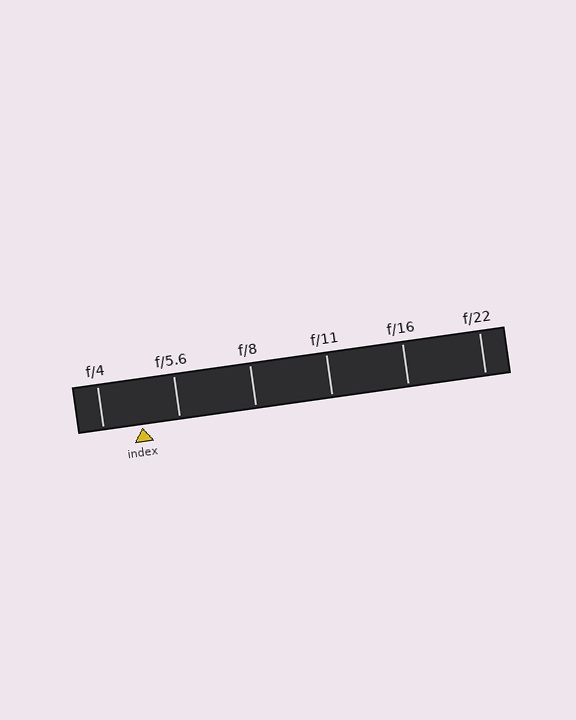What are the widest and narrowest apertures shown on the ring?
The widest aperture shown is f/4 and the narrowest is f/22.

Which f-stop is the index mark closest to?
The index mark is closest to f/5.6.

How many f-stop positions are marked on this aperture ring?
There are 6 f-stop positions marked.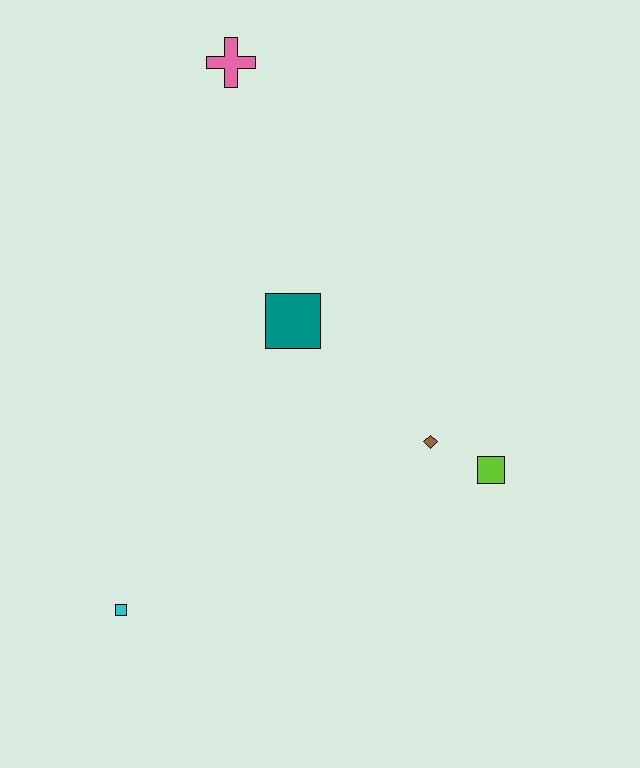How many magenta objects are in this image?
There are no magenta objects.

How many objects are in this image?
There are 5 objects.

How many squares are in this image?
There are 3 squares.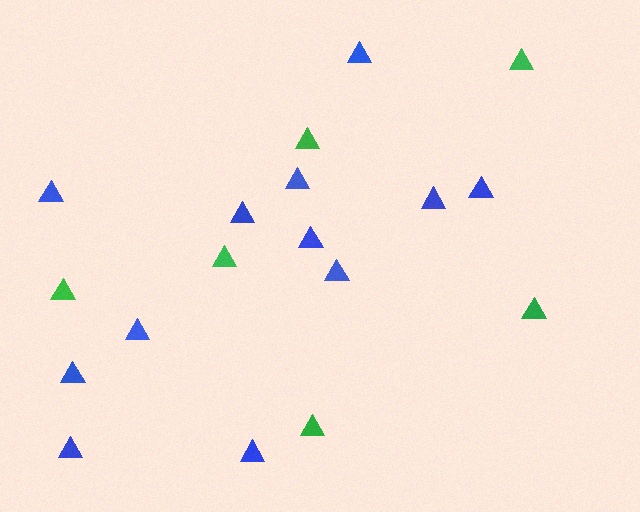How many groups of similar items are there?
There are 2 groups: one group of blue triangles (12) and one group of green triangles (6).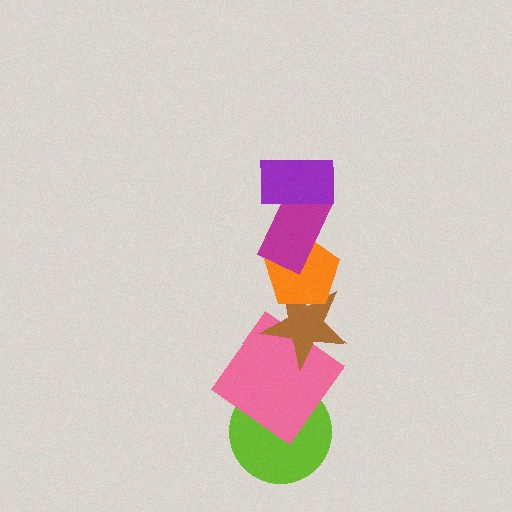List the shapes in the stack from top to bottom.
From top to bottom: the purple rectangle, the magenta rectangle, the orange pentagon, the brown star, the pink diamond, the lime circle.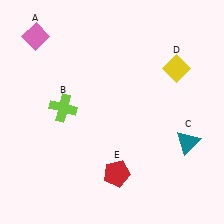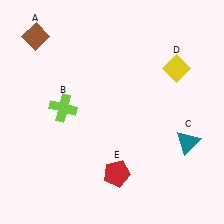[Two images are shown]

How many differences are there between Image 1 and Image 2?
There is 1 difference between the two images.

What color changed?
The diamond (A) changed from pink in Image 1 to brown in Image 2.